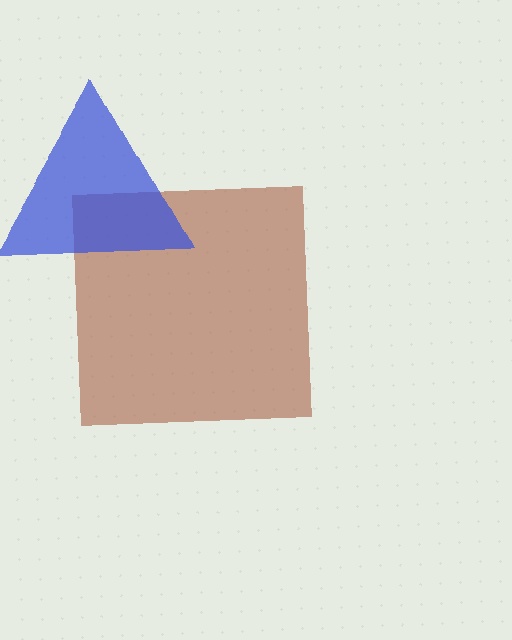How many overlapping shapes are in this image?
There are 2 overlapping shapes in the image.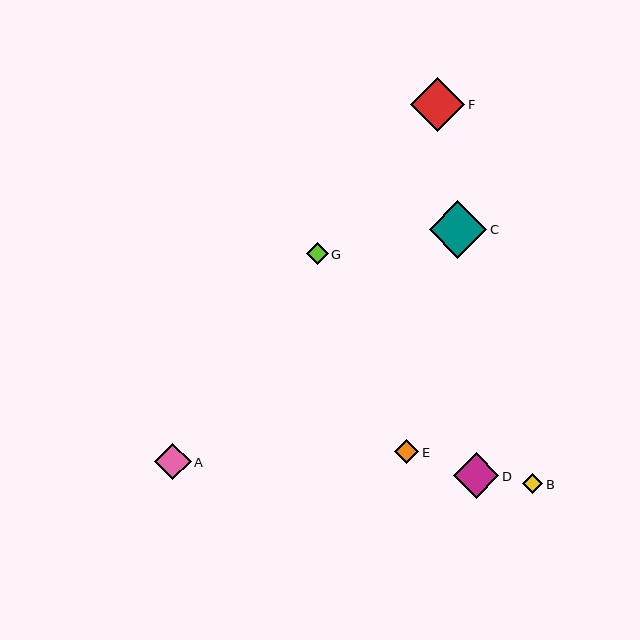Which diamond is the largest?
Diamond C is the largest with a size of approximately 58 pixels.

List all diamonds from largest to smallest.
From largest to smallest: C, F, D, A, E, G, B.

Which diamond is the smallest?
Diamond B is the smallest with a size of approximately 20 pixels.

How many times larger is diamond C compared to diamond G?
Diamond C is approximately 2.6 times the size of diamond G.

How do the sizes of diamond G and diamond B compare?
Diamond G and diamond B are approximately the same size.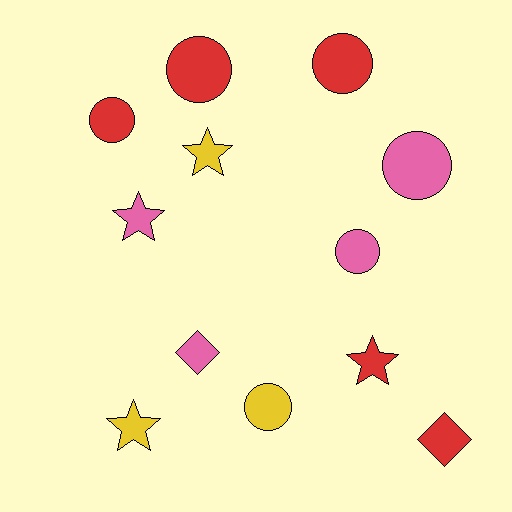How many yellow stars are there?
There are 2 yellow stars.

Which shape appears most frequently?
Circle, with 6 objects.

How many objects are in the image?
There are 12 objects.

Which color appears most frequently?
Red, with 5 objects.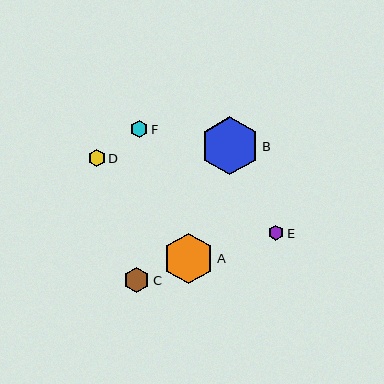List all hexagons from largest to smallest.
From largest to smallest: B, A, C, F, D, E.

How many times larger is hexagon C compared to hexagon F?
Hexagon C is approximately 1.5 times the size of hexagon F.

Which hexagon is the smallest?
Hexagon E is the smallest with a size of approximately 15 pixels.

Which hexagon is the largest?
Hexagon B is the largest with a size of approximately 59 pixels.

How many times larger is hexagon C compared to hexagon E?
Hexagon C is approximately 1.7 times the size of hexagon E.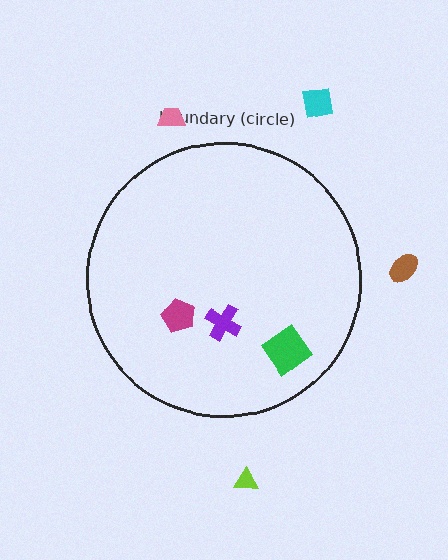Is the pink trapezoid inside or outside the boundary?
Outside.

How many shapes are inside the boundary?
3 inside, 4 outside.